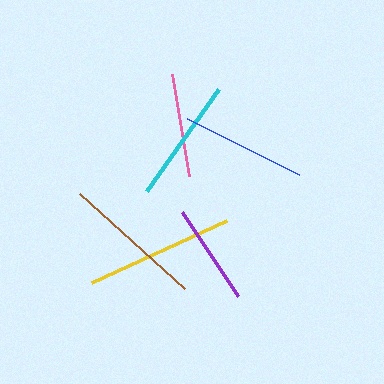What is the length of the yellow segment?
The yellow segment is approximately 148 pixels long.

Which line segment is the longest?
The yellow line is the longest at approximately 148 pixels.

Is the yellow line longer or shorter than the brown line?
The yellow line is longer than the brown line.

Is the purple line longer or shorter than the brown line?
The brown line is longer than the purple line.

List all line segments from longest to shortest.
From longest to shortest: yellow, brown, blue, cyan, pink, purple.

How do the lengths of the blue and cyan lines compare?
The blue and cyan lines are approximately the same length.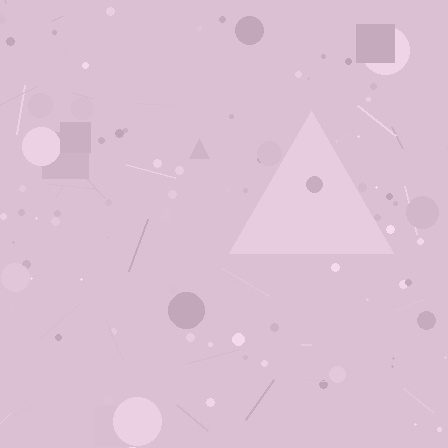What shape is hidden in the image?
A triangle is hidden in the image.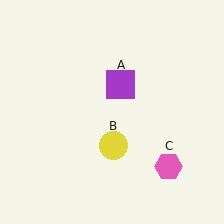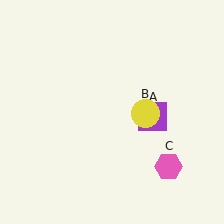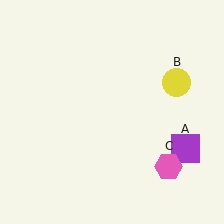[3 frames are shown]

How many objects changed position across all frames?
2 objects changed position: purple square (object A), yellow circle (object B).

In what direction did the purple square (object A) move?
The purple square (object A) moved down and to the right.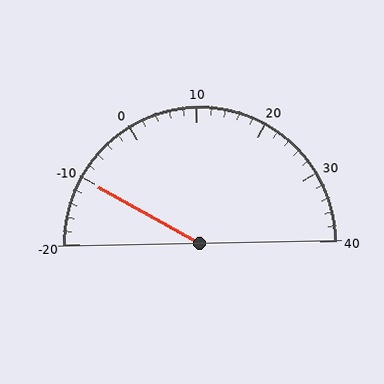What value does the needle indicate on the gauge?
The needle indicates approximately -10.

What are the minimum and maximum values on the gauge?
The gauge ranges from -20 to 40.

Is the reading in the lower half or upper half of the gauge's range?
The reading is in the lower half of the range (-20 to 40).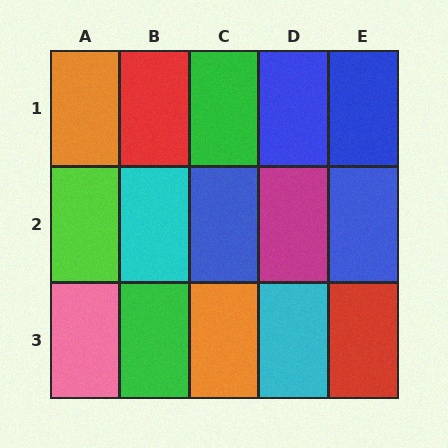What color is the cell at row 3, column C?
Orange.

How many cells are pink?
1 cell is pink.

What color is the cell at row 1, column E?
Blue.